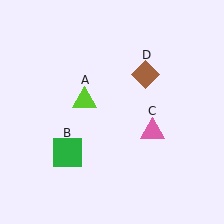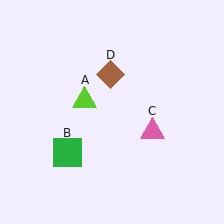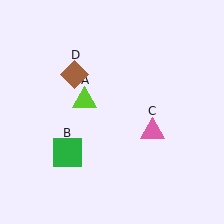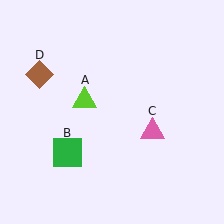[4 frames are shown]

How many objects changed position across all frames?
1 object changed position: brown diamond (object D).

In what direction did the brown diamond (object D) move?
The brown diamond (object D) moved left.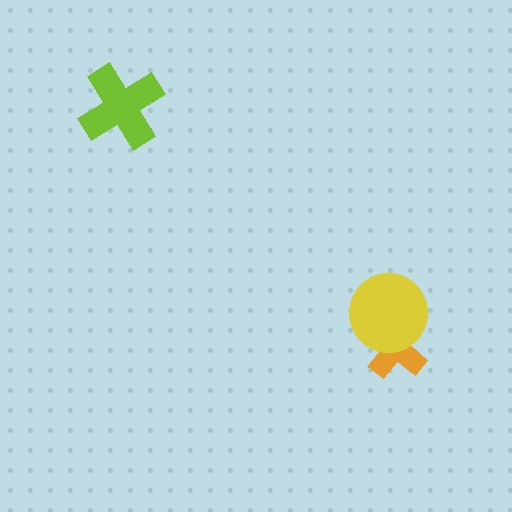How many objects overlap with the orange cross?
1 object overlaps with the orange cross.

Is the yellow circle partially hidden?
No, no other shape covers it.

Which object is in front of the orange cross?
The yellow circle is in front of the orange cross.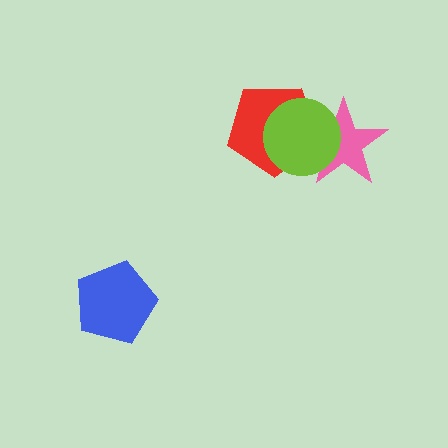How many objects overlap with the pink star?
2 objects overlap with the pink star.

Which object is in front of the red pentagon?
The lime circle is in front of the red pentagon.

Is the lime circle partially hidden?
No, no other shape covers it.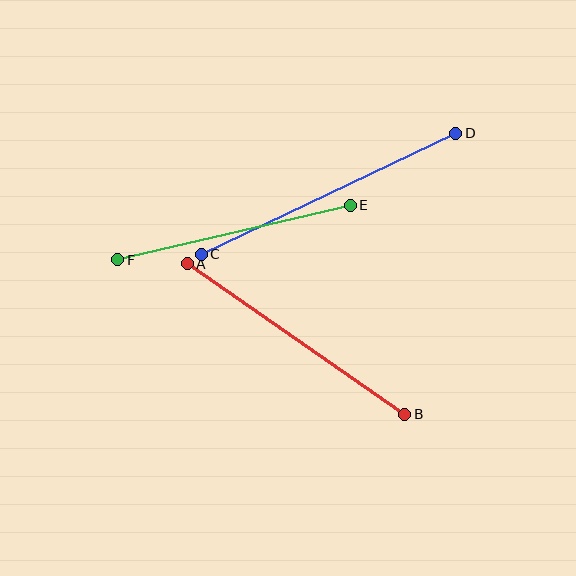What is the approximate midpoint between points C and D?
The midpoint is at approximately (329, 194) pixels.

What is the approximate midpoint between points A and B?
The midpoint is at approximately (296, 339) pixels.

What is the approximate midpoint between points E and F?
The midpoint is at approximately (234, 233) pixels.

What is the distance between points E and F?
The distance is approximately 239 pixels.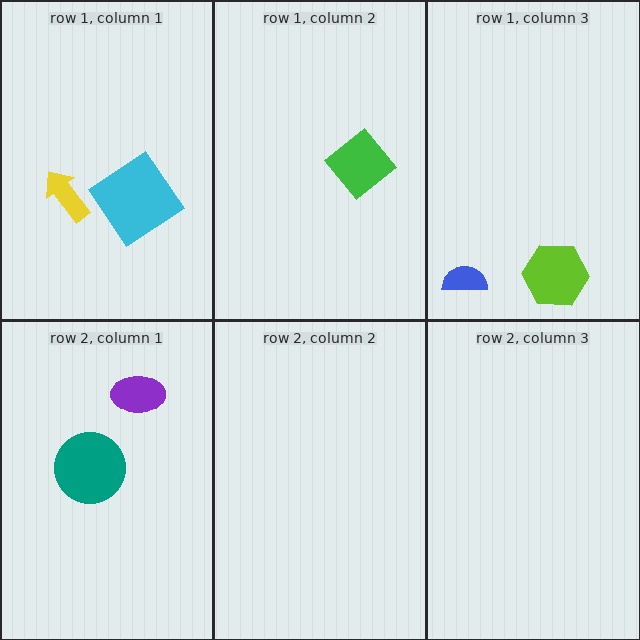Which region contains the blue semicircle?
The row 1, column 3 region.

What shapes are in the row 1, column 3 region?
The blue semicircle, the lime hexagon.